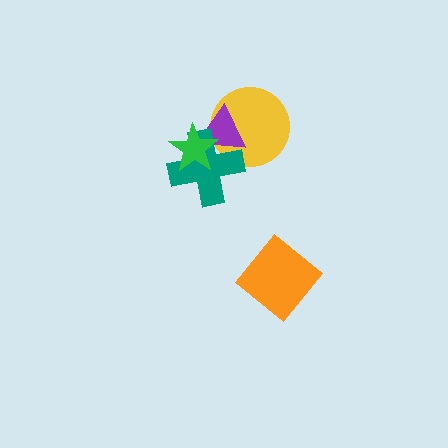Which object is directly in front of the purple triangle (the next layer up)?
The teal cross is directly in front of the purple triangle.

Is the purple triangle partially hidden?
Yes, it is partially covered by another shape.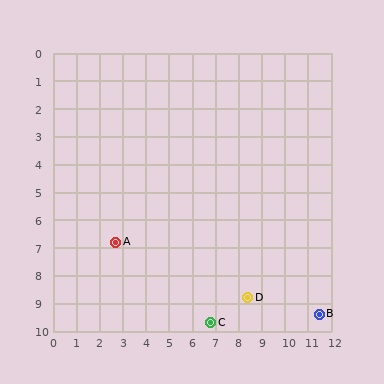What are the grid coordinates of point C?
Point C is at approximately (6.8, 9.7).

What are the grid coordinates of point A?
Point A is at approximately (2.7, 6.8).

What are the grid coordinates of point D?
Point D is at approximately (8.4, 8.8).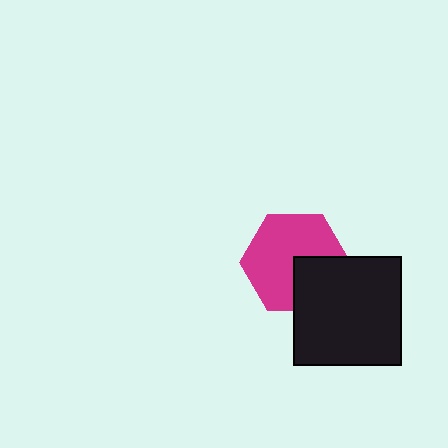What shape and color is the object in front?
The object in front is a black square.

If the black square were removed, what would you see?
You would see the complete magenta hexagon.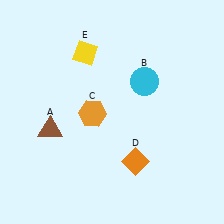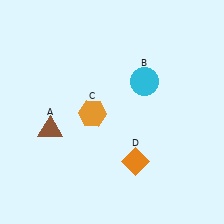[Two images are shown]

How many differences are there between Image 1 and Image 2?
There is 1 difference between the two images.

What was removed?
The yellow diamond (E) was removed in Image 2.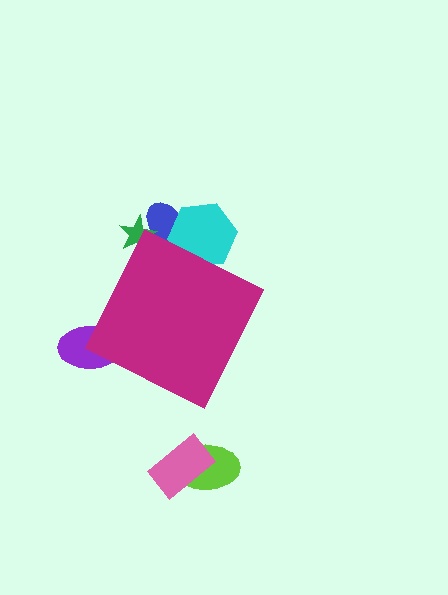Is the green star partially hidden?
Yes, the green star is partially hidden behind the magenta diamond.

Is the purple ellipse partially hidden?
Yes, the purple ellipse is partially hidden behind the magenta diamond.